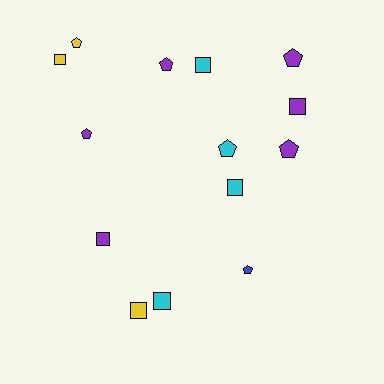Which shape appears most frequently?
Pentagon, with 7 objects.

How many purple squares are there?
There are 2 purple squares.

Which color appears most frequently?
Purple, with 6 objects.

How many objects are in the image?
There are 14 objects.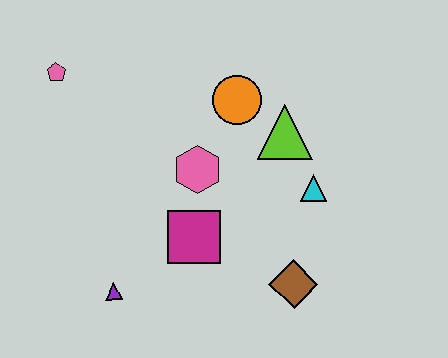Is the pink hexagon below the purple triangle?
No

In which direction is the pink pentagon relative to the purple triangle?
The pink pentagon is above the purple triangle.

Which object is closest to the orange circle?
The lime triangle is closest to the orange circle.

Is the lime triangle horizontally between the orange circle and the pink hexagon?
No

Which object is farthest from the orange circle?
The purple triangle is farthest from the orange circle.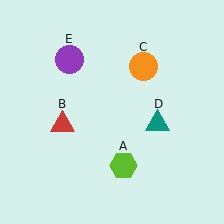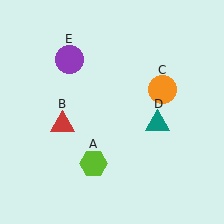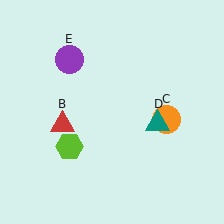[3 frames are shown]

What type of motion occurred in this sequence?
The lime hexagon (object A), orange circle (object C) rotated clockwise around the center of the scene.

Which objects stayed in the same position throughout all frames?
Red triangle (object B) and teal triangle (object D) and purple circle (object E) remained stationary.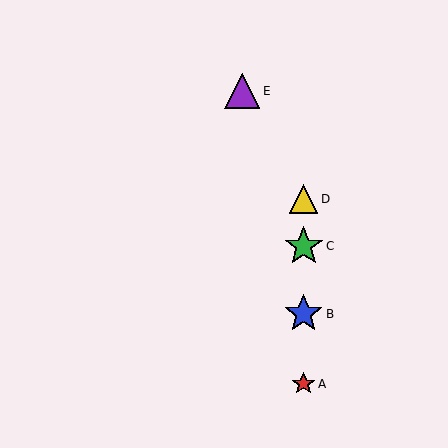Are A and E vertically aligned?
No, A is at x≈304 and E is at x≈242.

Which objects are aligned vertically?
Objects A, B, C, D are aligned vertically.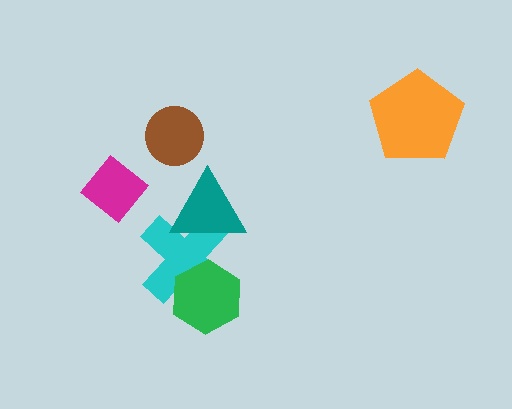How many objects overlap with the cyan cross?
2 objects overlap with the cyan cross.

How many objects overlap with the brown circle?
0 objects overlap with the brown circle.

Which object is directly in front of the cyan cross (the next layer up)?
The green hexagon is directly in front of the cyan cross.